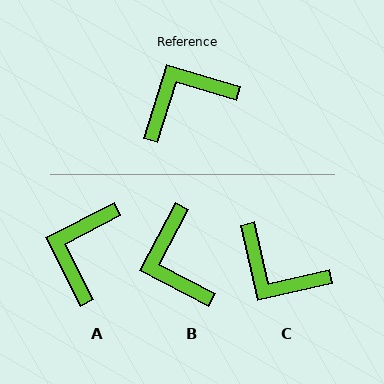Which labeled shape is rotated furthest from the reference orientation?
C, about 120 degrees away.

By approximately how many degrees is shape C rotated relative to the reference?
Approximately 120 degrees counter-clockwise.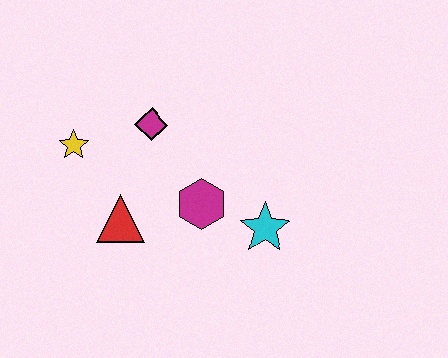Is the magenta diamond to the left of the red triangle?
No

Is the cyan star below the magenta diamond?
Yes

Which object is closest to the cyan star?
The magenta hexagon is closest to the cyan star.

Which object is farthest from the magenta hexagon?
The yellow star is farthest from the magenta hexagon.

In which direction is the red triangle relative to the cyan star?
The red triangle is to the left of the cyan star.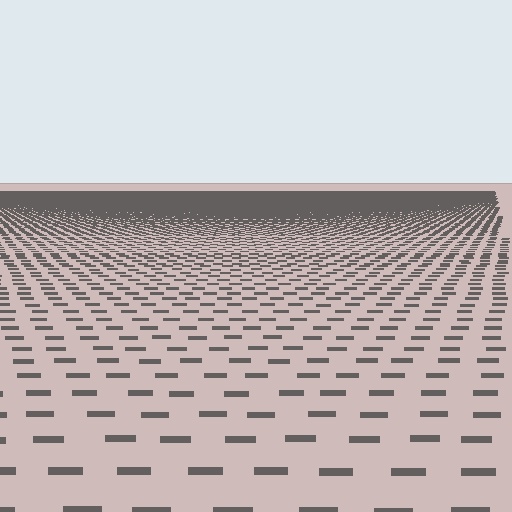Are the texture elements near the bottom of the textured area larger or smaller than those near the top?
Larger. Near the bottom, elements are closer to the viewer and appear at a bigger on-screen size.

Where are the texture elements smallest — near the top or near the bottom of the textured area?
Near the top.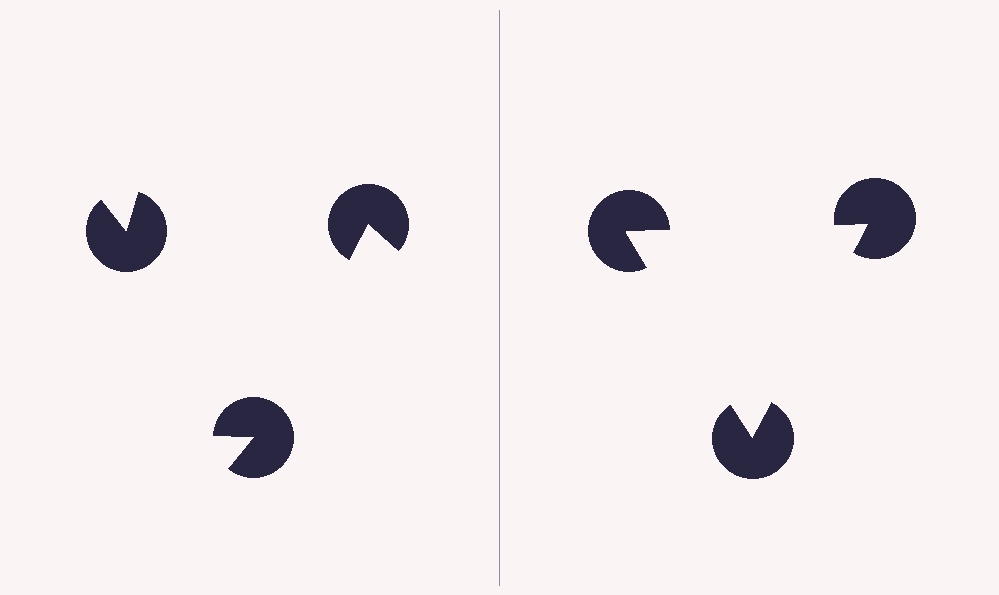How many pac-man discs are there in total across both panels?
6 — 3 on each side.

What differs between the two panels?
The pac-man discs are positioned identically on both sides; only the wedge orientations differ. On the right they align to a triangle; on the left they are misaligned.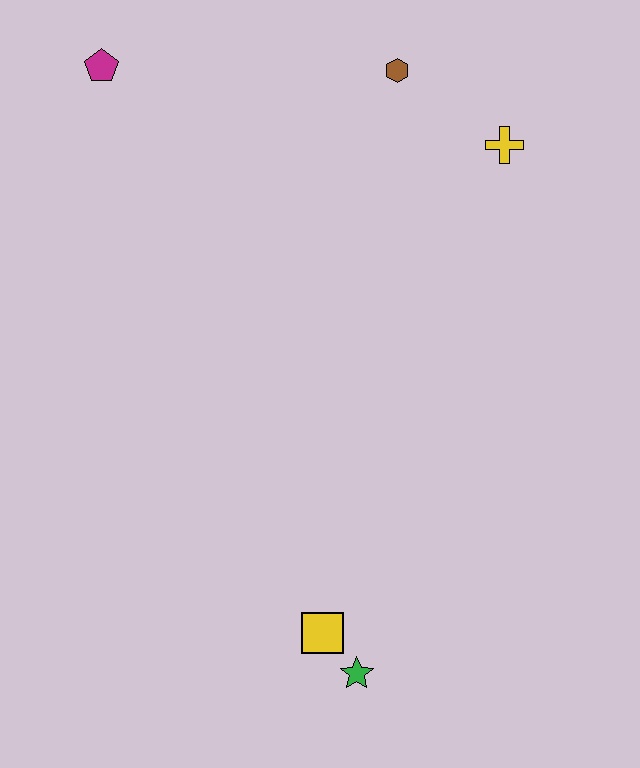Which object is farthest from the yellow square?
The magenta pentagon is farthest from the yellow square.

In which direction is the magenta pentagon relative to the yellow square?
The magenta pentagon is above the yellow square.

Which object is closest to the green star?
The yellow square is closest to the green star.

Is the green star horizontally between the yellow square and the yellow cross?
Yes